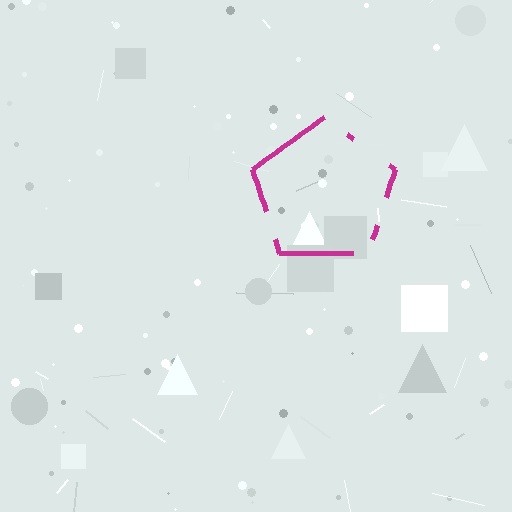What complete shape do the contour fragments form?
The contour fragments form a pentagon.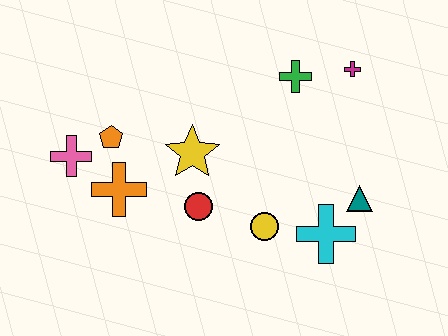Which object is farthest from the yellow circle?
The pink cross is farthest from the yellow circle.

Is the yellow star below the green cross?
Yes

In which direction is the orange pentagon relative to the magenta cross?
The orange pentagon is to the left of the magenta cross.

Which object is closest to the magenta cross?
The green cross is closest to the magenta cross.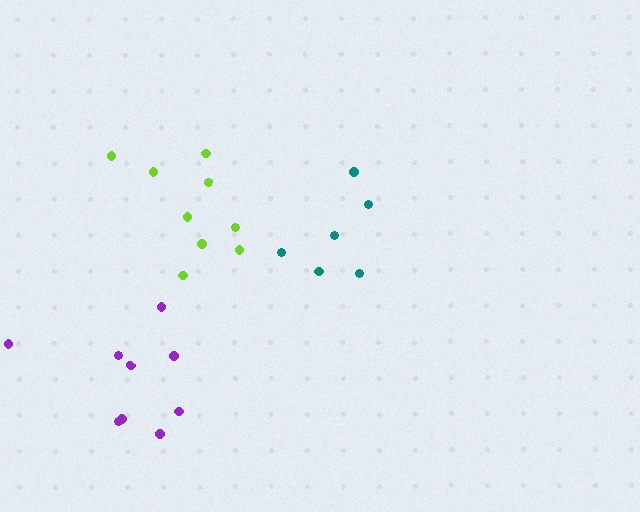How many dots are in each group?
Group 1: 9 dots, Group 2: 6 dots, Group 3: 9 dots (24 total).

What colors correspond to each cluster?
The clusters are colored: lime, teal, purple.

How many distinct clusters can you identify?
There are 3 distinct clusters.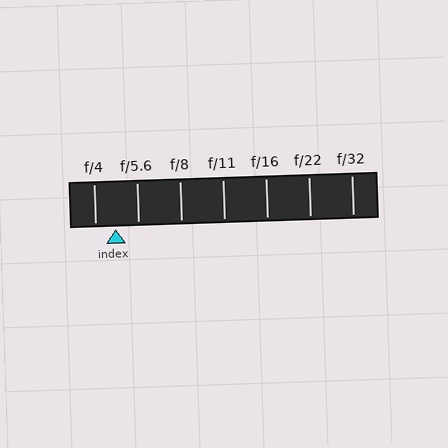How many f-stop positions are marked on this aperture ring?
There are 7 f-stop positions marked.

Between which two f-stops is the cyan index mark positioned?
The index mark is between f/4 and f/5.6.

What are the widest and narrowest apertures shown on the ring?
The widest aperture shown is f/4 and the narrowest is f/32.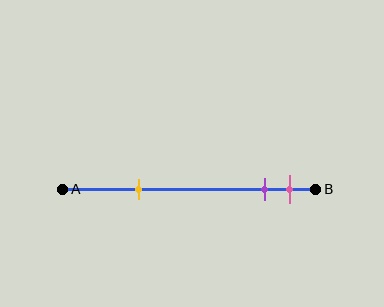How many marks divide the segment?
There are 3 marks dividing the segment.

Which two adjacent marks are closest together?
The purple and pink marks are the closest adjacent pair.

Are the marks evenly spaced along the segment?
No, the marks are not evenly spaced.